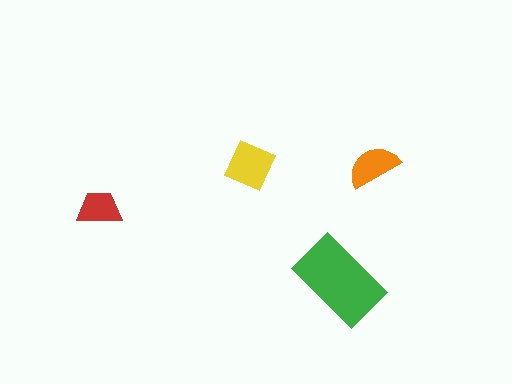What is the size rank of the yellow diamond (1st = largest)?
2nd.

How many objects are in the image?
There are 4 objects in the image.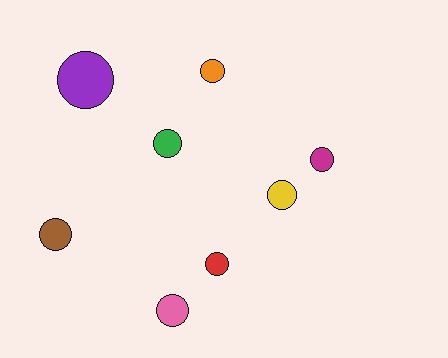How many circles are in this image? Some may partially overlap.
There are 8 circles.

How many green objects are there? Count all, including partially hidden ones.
There is 1 green object.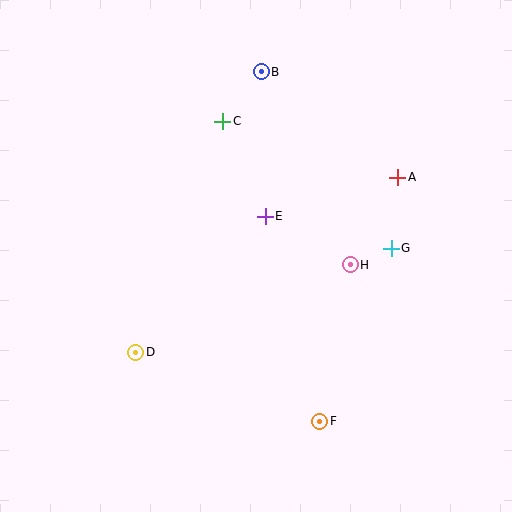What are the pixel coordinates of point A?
Point A is at (398, 177).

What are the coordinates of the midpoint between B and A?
The midpoint between B and A is at (329, 124).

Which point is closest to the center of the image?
Point E at (265, 216) is closest to the center.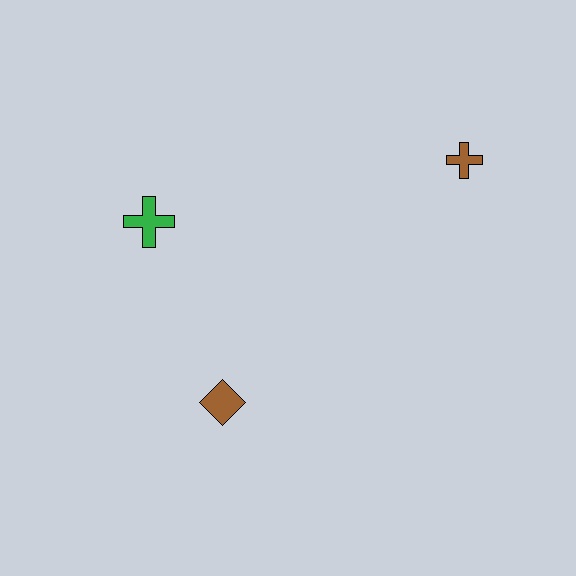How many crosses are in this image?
There are 2 crosses.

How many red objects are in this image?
There are no red objects.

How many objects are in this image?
There are 3 objects.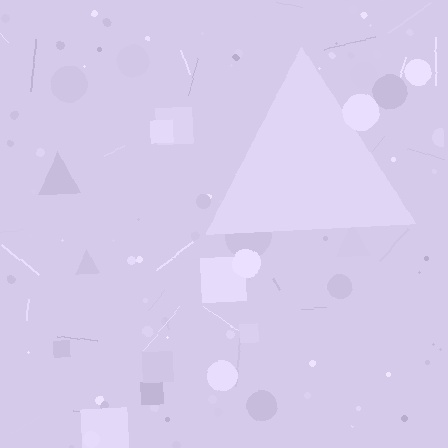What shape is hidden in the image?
A triangle is hidden in the image.